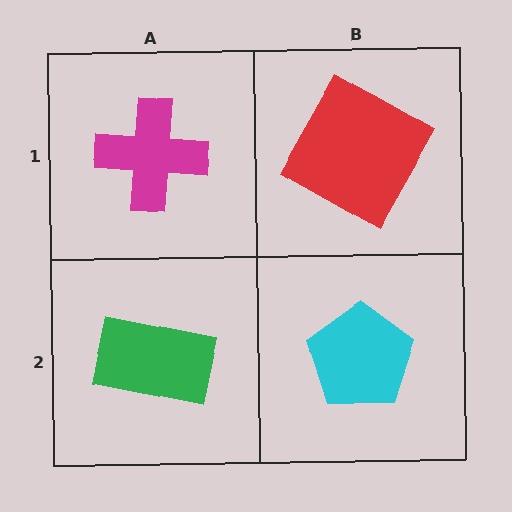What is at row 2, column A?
A green rectangle.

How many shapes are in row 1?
2 shapes.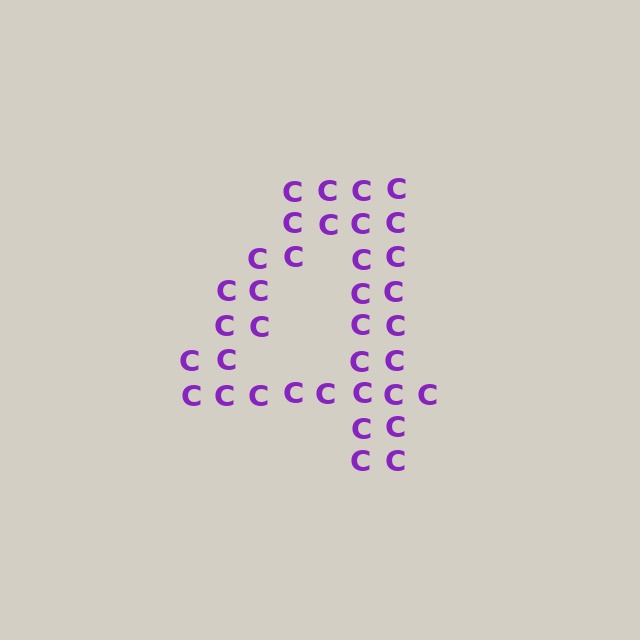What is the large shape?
The large shape is the digit 4.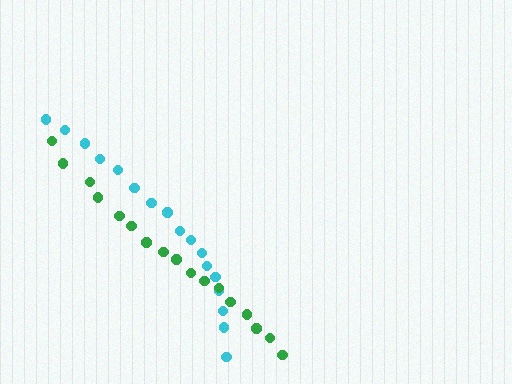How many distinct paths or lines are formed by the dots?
There are 2 distinct paths.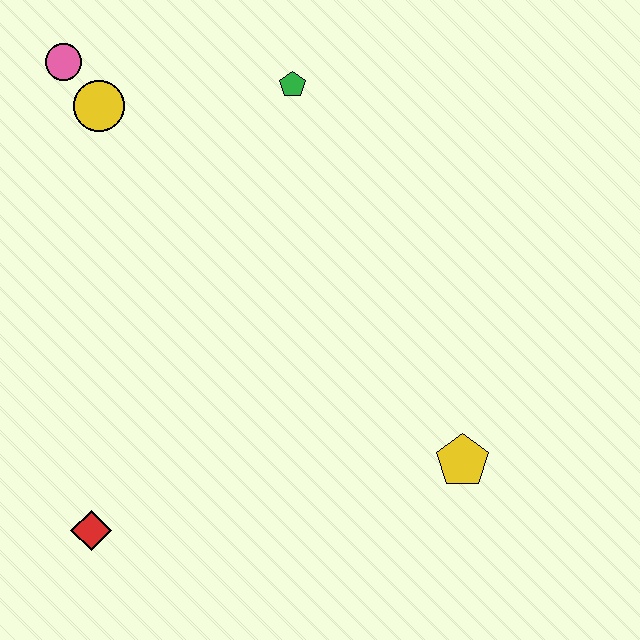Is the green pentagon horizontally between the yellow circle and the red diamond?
No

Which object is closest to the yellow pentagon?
The red diamond is closest to the yellow pentagon.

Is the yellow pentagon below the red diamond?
No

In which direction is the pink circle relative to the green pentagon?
The pink circle is to the left of the green pentagon.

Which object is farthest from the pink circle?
The yellow pentagon is farthest from the pink circle.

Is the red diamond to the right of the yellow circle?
No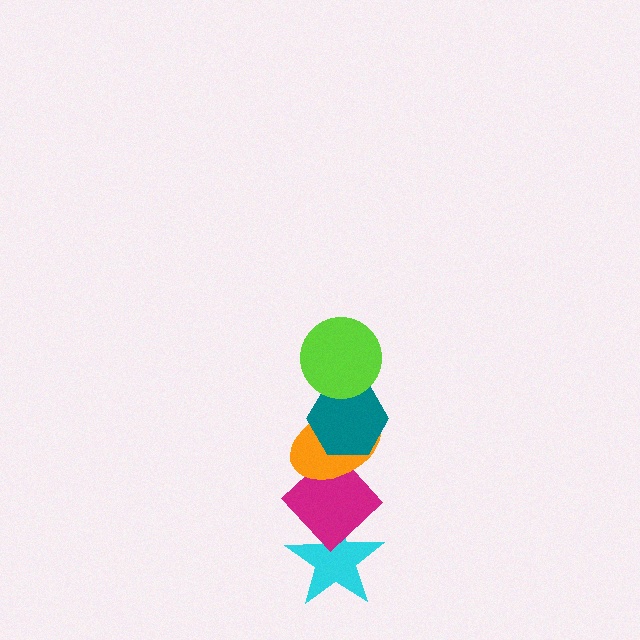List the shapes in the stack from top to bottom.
From top to bottom: the lime circle, the teal hexagon, the orange ellipse, the magenta diamond, the cyan star.